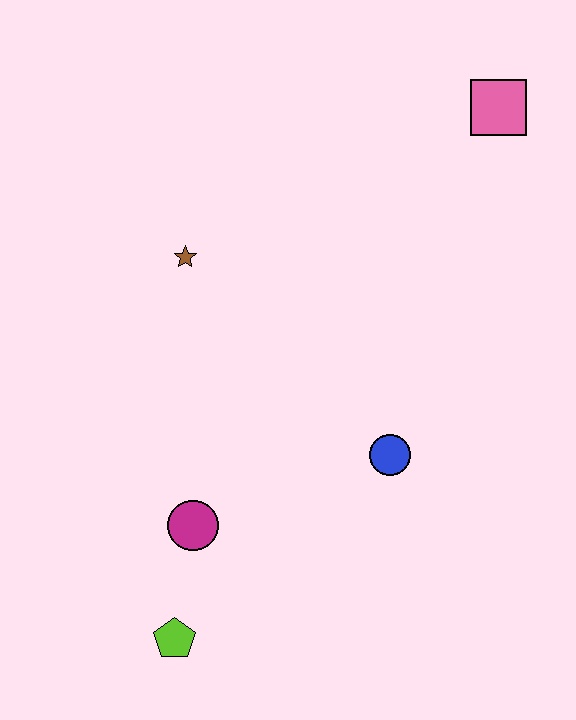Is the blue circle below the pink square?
Yes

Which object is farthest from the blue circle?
The pink square is farthest from the blue circle.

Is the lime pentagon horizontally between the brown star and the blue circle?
No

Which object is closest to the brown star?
The magenta circle is closest to the brown star.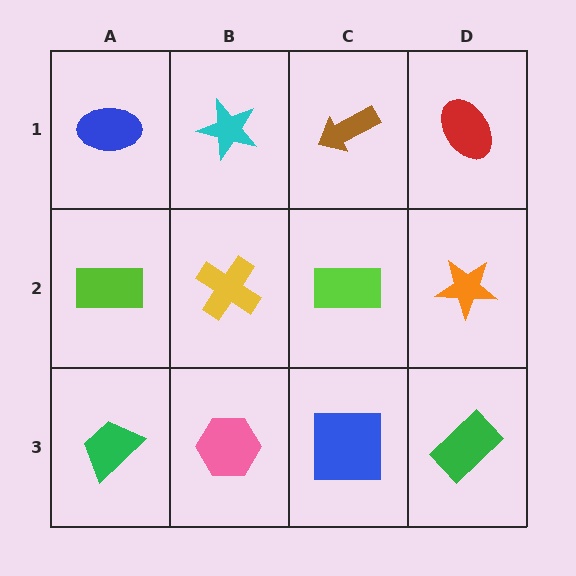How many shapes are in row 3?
4 shapes.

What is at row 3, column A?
A green trapezoid.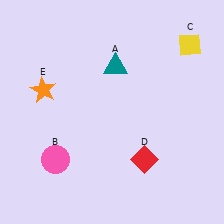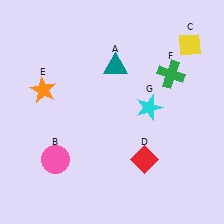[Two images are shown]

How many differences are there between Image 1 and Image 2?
There are 2 differences between the two images.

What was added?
A green cross (F), a cyan star (G) were added in Image 2.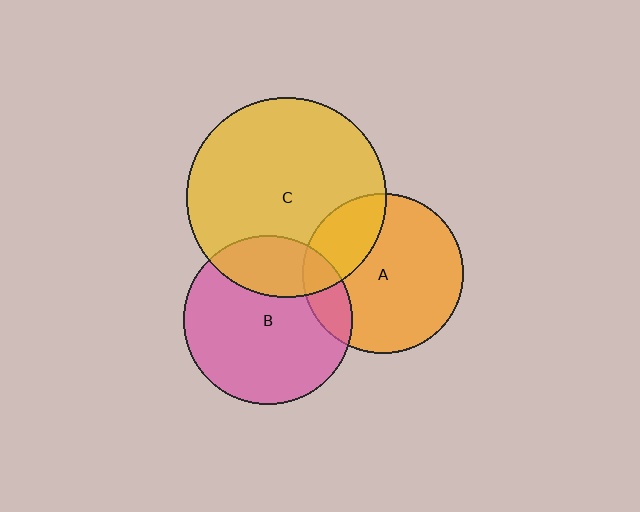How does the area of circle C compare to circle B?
Approximately 1.4 times.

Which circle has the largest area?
Circle C (yellow).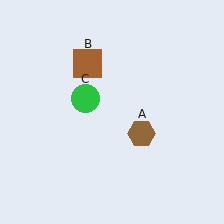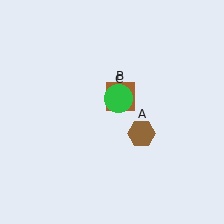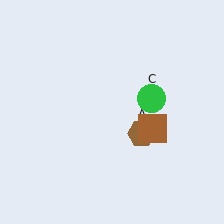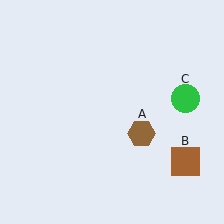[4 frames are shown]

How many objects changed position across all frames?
2 objects changed position: brown square (object B), green circle (object C).